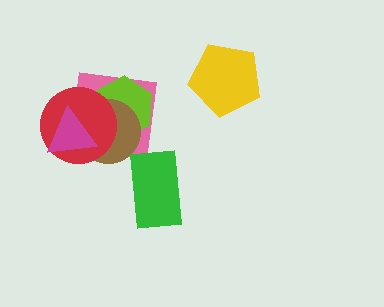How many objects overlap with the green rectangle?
0 objects overlap with the green rectangle.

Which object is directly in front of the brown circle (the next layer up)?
The red circle is directly in front of the brown circle.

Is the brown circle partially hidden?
Yes, it is partially covered by another shape.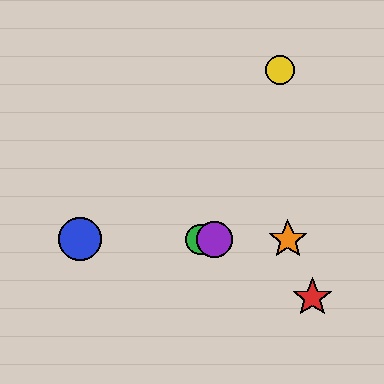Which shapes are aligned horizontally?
The blue circle, the green circle, the purple circle, the orange star are aligned horizontally.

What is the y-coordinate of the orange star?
The orange star is at y≈239.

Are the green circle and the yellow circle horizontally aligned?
No, the green circle is at y≈239 and the yellow circle is at y≈70.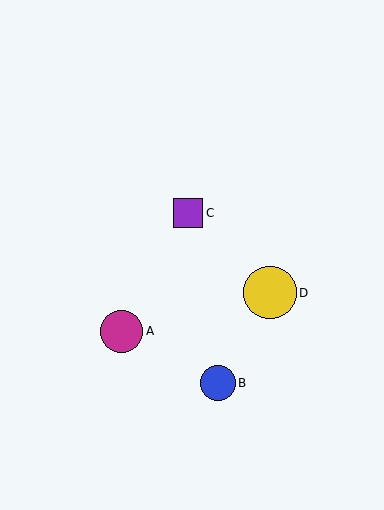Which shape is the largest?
The yellow circle (labeled D) is the largest.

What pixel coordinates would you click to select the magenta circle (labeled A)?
Click at (122, 331) to select the magenta circle A.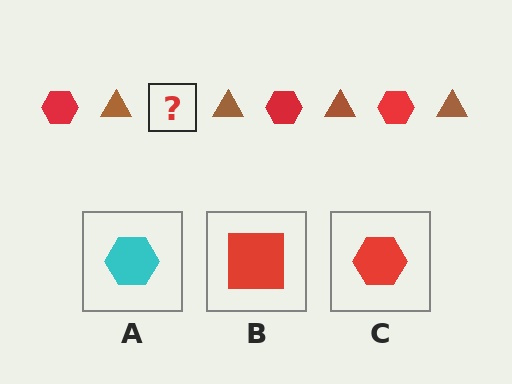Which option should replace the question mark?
Option C.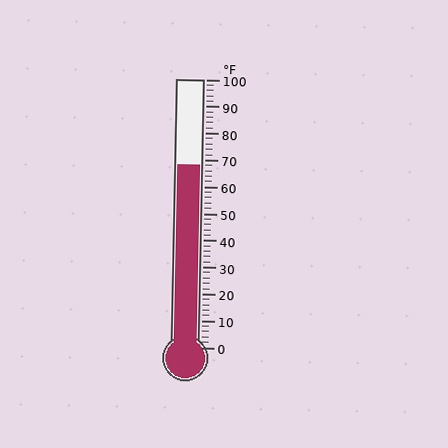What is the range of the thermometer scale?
The thermometer scale ranges from 0°F to 100°F.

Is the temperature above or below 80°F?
The temperature is below 80°F.